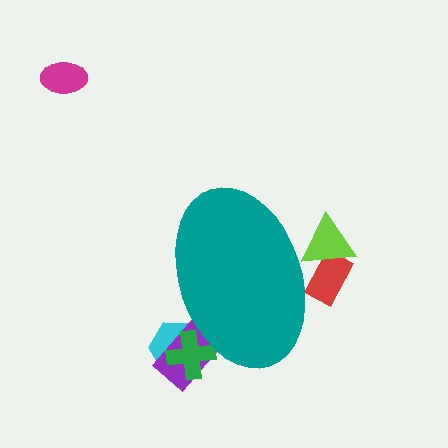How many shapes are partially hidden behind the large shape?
5 shapes are partially hidden.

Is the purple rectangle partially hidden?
Yes, the purple rectangle is partially hidden behind the teal ellipse.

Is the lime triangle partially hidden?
Yes, the lime triangle is partially hidden behind the teal ellipse.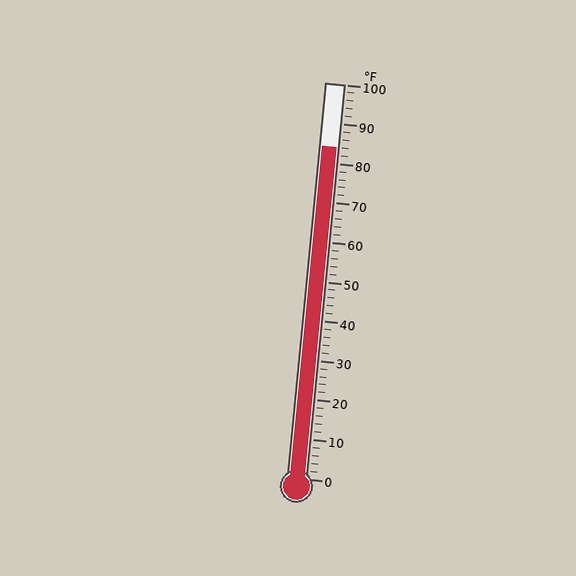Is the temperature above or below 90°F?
The temperature is below 90°F.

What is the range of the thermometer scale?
The thermometer scale ranges from 0°F to 100°F.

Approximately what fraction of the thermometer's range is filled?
The thermometer is filled to approximately 85% of its range.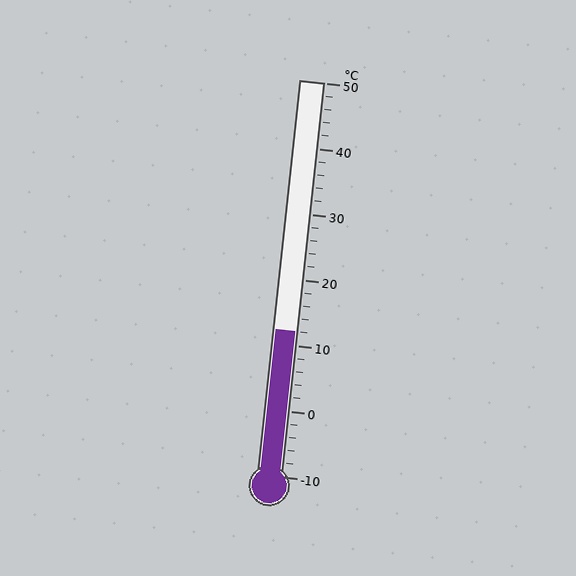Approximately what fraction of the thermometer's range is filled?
The thermometer is filled to approximately 35% of its range.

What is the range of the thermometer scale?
The thermometer scale ranges from -10°C to 50°C.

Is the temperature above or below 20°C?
The temperature is below 20°C.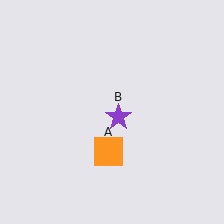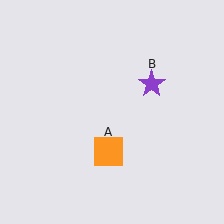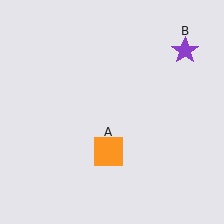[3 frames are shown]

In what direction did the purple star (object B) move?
The purple star (object B) moved up and to the right.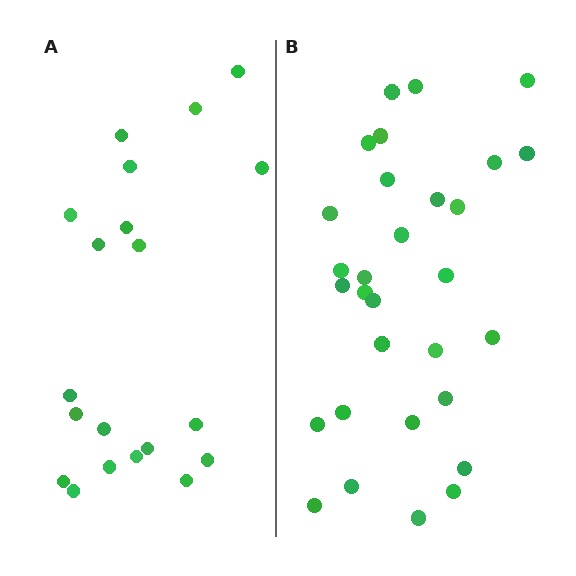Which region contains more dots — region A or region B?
Region B (the right region) has more dots.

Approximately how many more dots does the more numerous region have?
Region B has roughly 10 or so more dots than region A.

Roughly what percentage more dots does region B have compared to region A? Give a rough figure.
About 50% more.